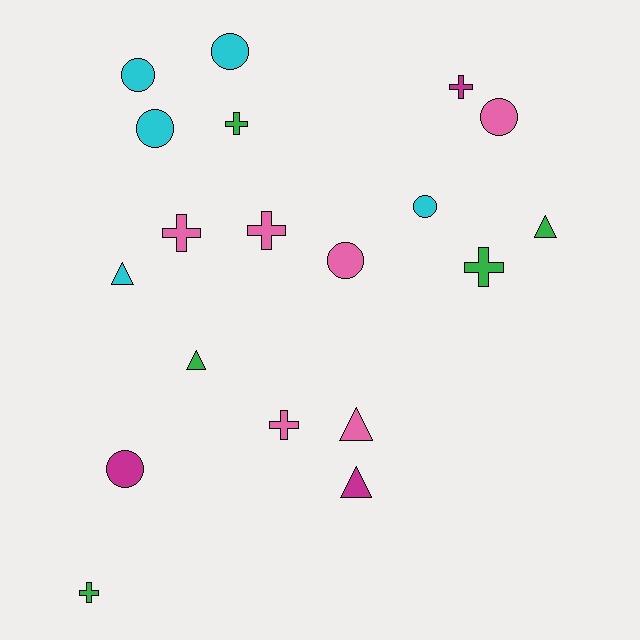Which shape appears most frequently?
Circle, with 7 objects.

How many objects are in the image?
There are 19 objects.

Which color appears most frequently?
Pink, with 6 objects.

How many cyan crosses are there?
There are no cyan crosses.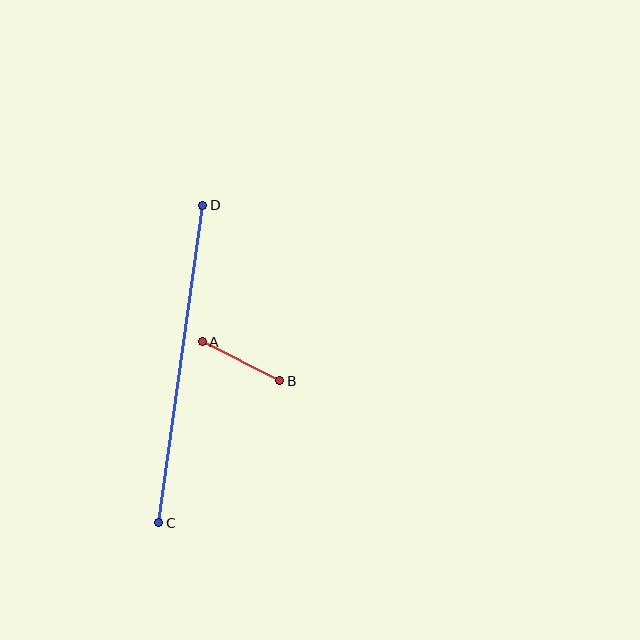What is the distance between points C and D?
The distance is approximately 321 pixels.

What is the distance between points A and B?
The distance is approximately 86 pixels.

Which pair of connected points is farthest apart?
Points C and D are farthest apart.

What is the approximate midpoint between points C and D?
The midpoint is at approximately (181, 364) pixels.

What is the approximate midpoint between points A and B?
The midpoint is at approximately (241, 361) pixels.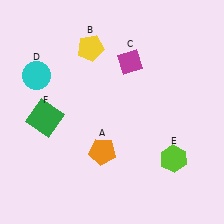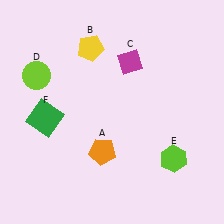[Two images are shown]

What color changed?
The circle (D) changed from cyan in Image 1 to lime in Image 2.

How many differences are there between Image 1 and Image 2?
There is 1 difference between the two images.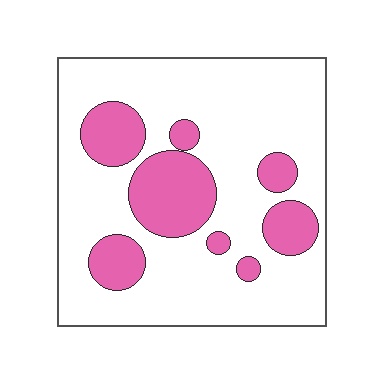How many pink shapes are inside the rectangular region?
8.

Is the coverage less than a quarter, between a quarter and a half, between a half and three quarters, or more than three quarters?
Less than a quarter.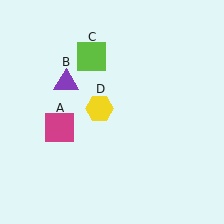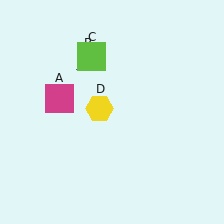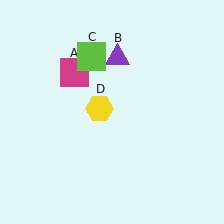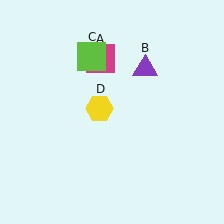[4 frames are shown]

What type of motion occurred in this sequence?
The magenta square (object A), purple triangle (object B) rotated clockwise around the center of the scene.